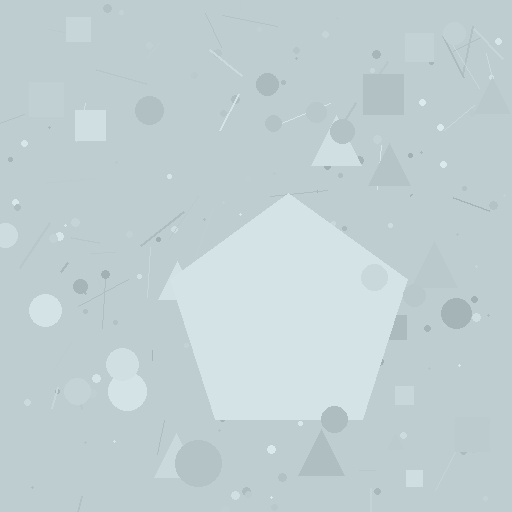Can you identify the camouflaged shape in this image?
The camouflaged shape is a pentagon.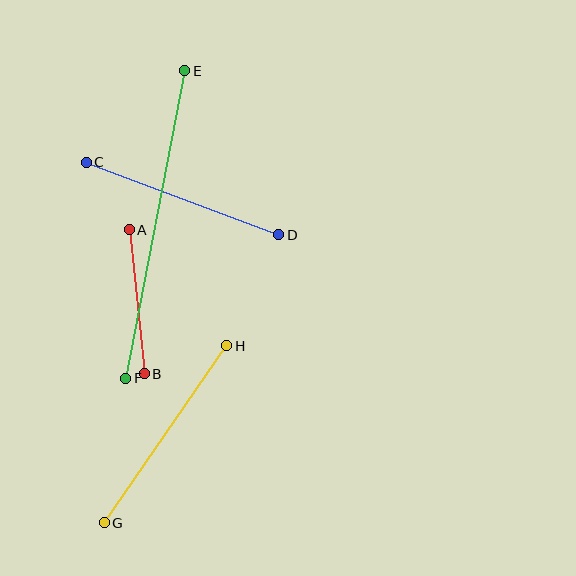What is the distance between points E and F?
The distance is approximately 313 pixels.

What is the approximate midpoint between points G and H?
The midpoint is at approximately (165, 434) pixels.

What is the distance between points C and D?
The distance is approximately 206 pixels.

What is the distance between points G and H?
The distance is approximately 215 pixels.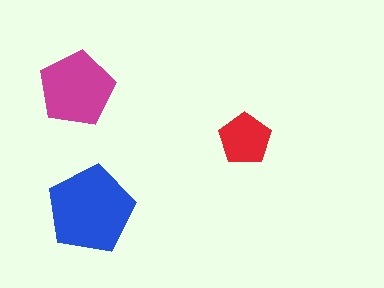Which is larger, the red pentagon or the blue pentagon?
The blue one.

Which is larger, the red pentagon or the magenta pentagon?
The magenta one.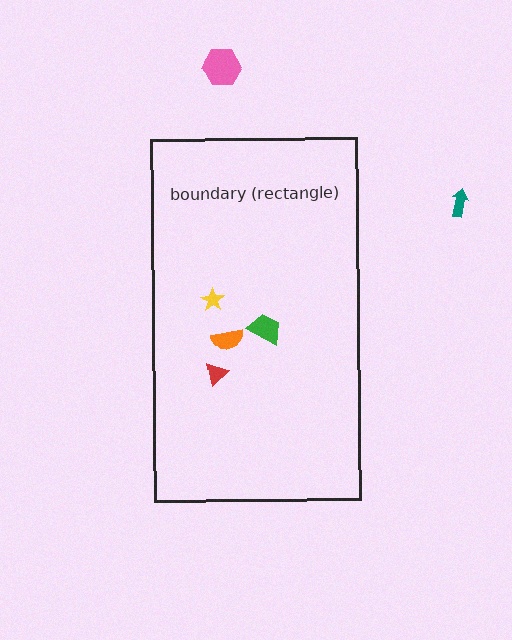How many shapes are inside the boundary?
4 inside, 2 outside.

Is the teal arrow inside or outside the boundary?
Outside.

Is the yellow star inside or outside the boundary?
Inside.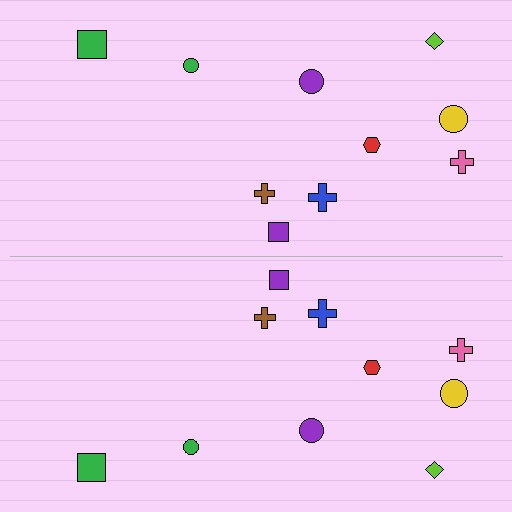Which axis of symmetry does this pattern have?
The pattern has a horizontal axis of symmetry running through the center of the image.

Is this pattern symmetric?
Yes, this pattern has bilateral (reflection) symmetry.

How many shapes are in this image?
There are 20 shapes in this image.